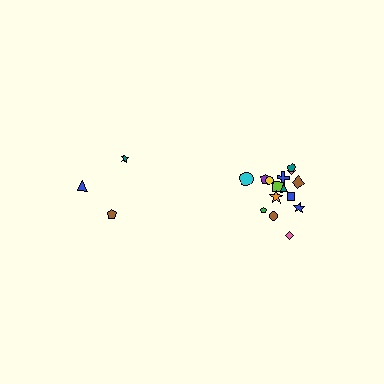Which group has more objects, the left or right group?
The right group.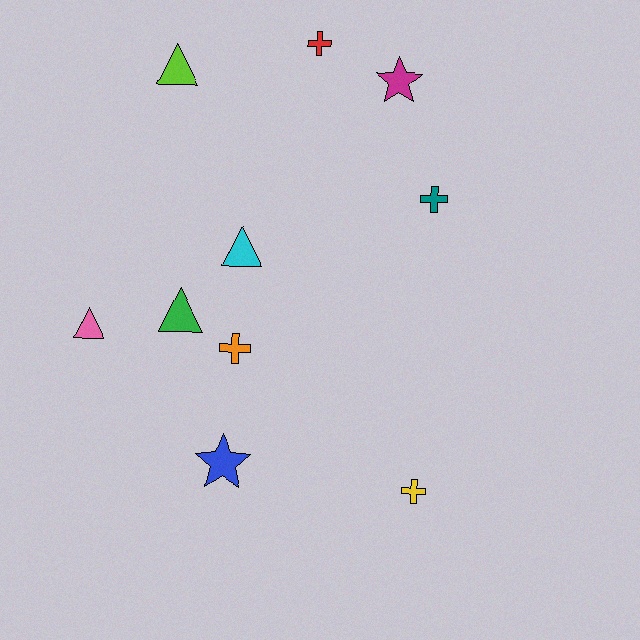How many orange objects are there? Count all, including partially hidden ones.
There is 1 orange object.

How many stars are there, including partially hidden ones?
There are 2 stars.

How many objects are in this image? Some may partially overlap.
There are 10 objects.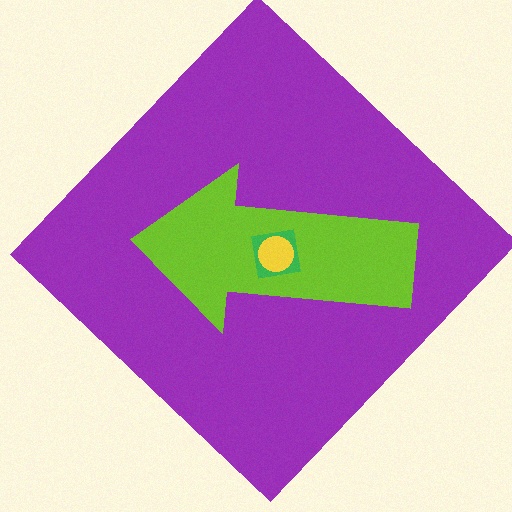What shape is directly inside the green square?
The yellow circle.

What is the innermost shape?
The yellow circle.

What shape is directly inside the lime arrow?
The green square.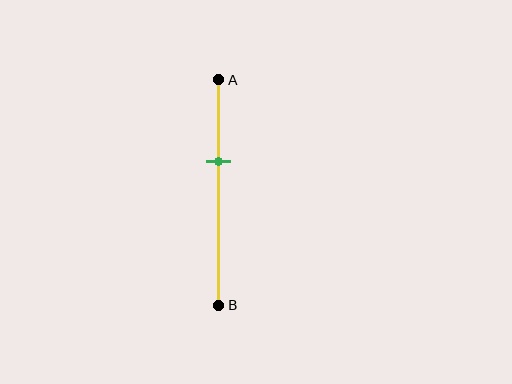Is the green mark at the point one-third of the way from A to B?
Yes, the mark is approximately at the one-third point.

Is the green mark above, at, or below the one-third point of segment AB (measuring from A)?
The green mark is approximately at the one-third point of segment AB.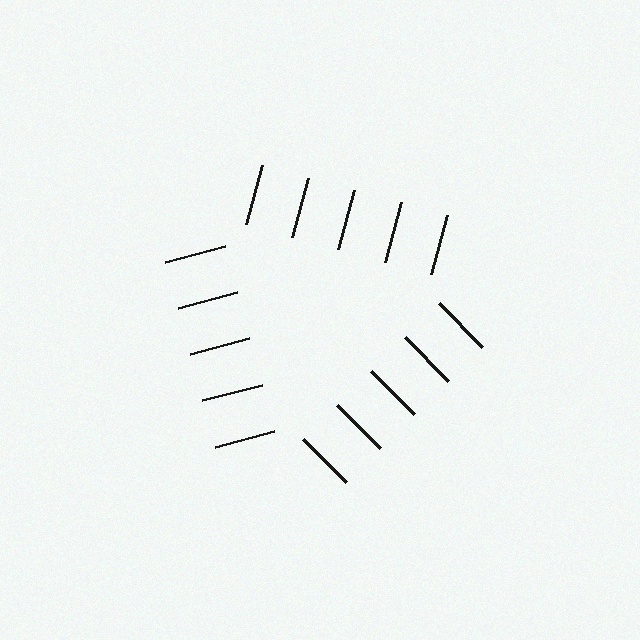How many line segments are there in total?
15 — 5 along each of the 3 edges.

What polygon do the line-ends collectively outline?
An illusory triangle — the line segments terminate on its edges but no continuous stroke is drawn.